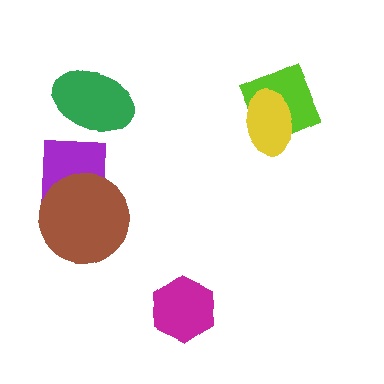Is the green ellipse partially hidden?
No, no other shape covers it.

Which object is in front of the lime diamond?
The yellow ellipse is in front of the lime diamond.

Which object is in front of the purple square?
The brown circle is in front of the purple square.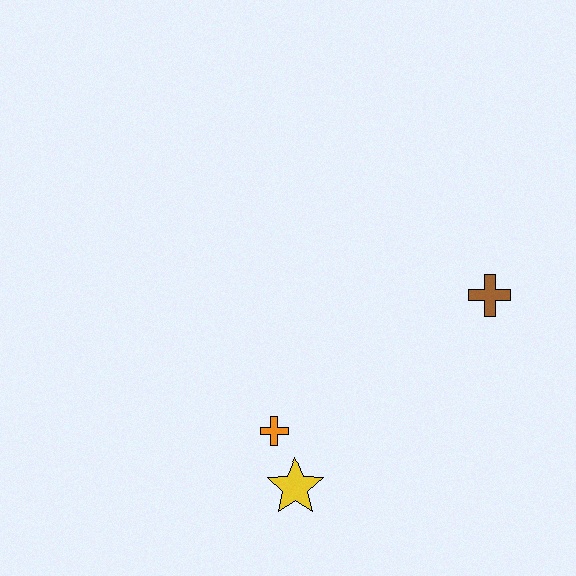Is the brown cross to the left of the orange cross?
No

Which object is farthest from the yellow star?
The brown cross is farthest from the yellow star.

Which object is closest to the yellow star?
The orange cross is closest to the yellow star.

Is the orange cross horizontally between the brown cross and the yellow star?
No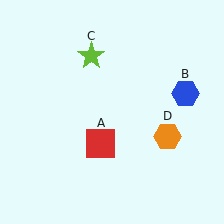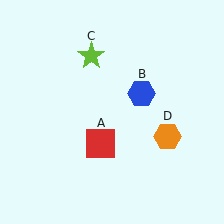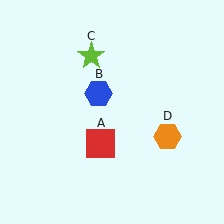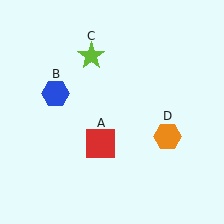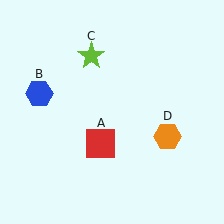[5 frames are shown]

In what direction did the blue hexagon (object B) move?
The blue hexagon (object B) moved left.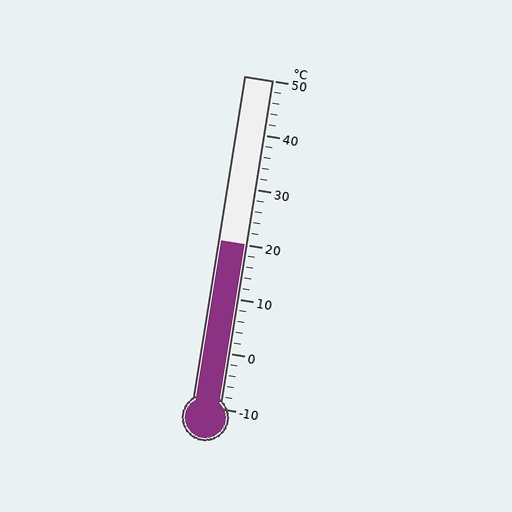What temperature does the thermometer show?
The thermometer shows approximately 20°C.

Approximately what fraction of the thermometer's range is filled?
The thermometer is filled to approximately 50% of its range.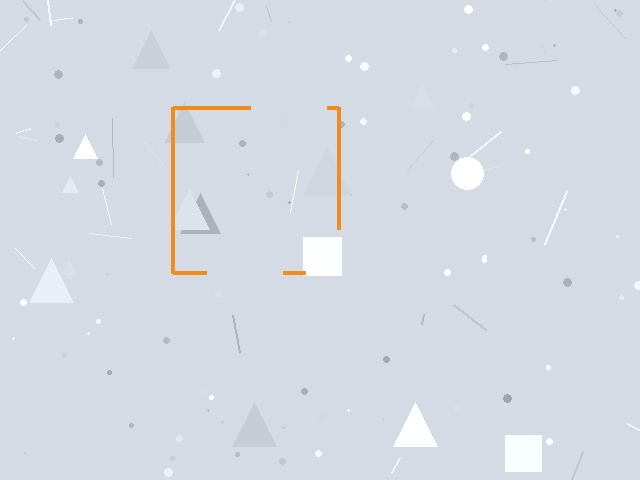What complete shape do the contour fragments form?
The contour fragments form a square.